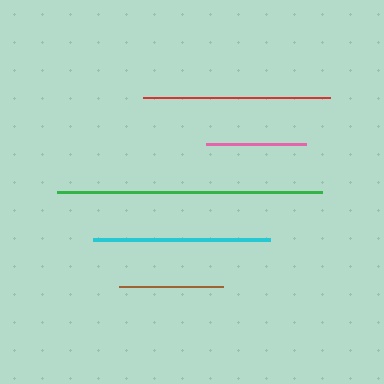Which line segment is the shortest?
The pink line is the shortest at approximately 100 pixels.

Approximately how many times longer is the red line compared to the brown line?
The red line is approximately 1.8 times the length of the brown line.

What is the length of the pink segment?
The pink segment is approximately 100 pixels long.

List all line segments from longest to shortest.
From longest to shortest: green, red, cyan, brown, pink.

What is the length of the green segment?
The green segment is approximately 265 pixels long.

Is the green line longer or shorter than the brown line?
The green line is longer than the brown line.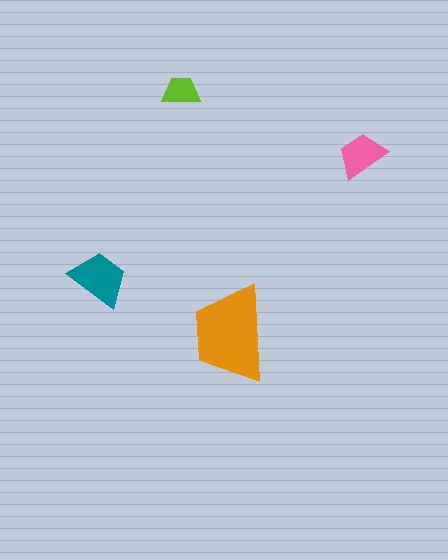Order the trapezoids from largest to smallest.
the orange one, the teal one, the pink one, the lime one.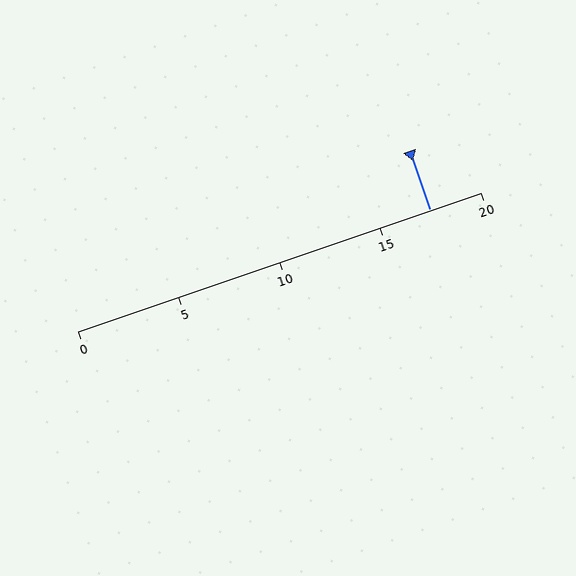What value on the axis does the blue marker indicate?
The marker indicates approximately 17.5.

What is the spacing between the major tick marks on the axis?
The major ticks are spaced 5 apart.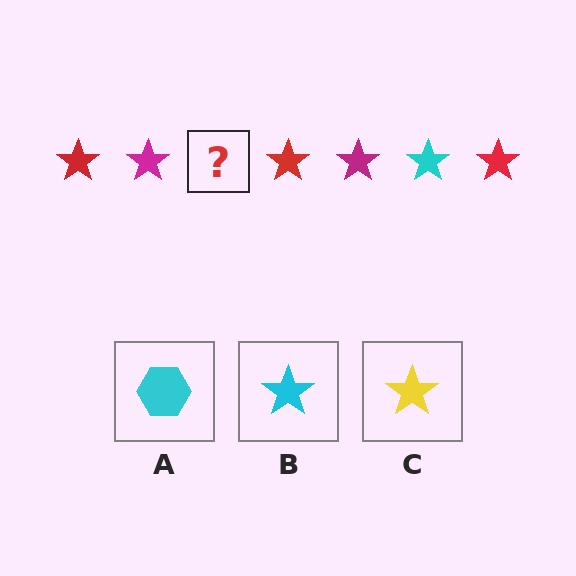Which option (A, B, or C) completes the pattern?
B.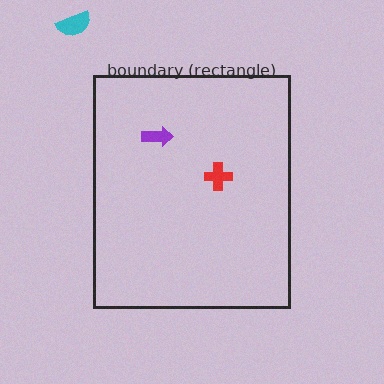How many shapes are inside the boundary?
2 inside, 1 outside.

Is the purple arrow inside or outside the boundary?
Inside.